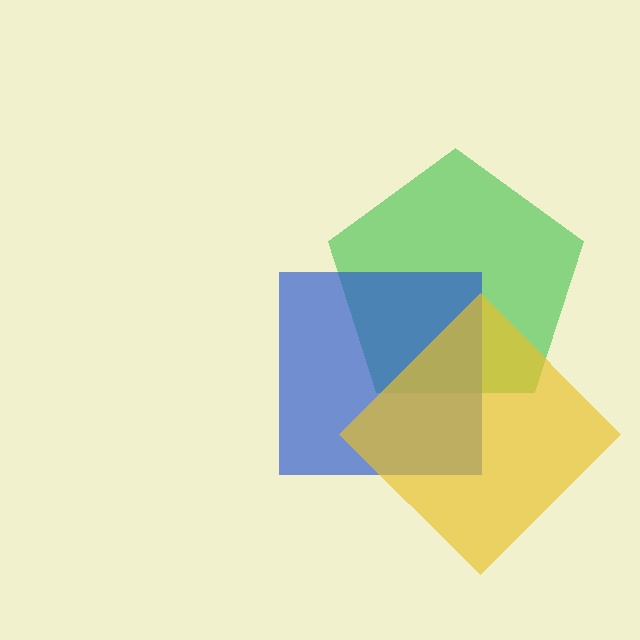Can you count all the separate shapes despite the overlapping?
Yes, there are 3 separate shapes.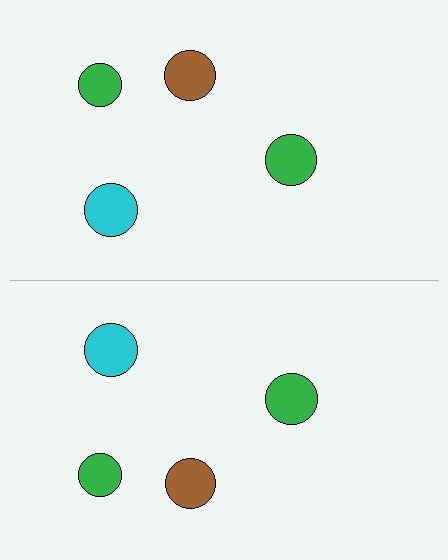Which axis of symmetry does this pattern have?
The pattern has a horizontal axis of symmetry running through the center of the image.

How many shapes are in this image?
There are 8 shapes in this image.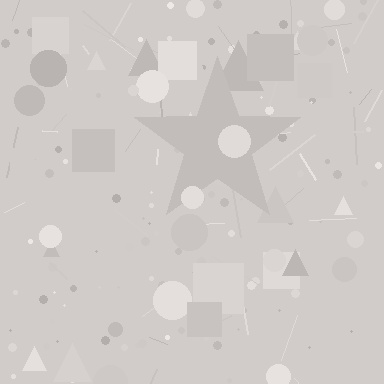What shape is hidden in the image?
A star is hidden in the image.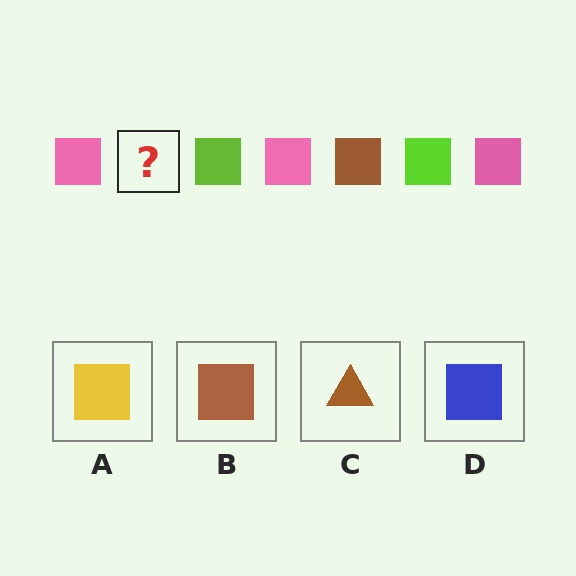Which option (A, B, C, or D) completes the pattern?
B.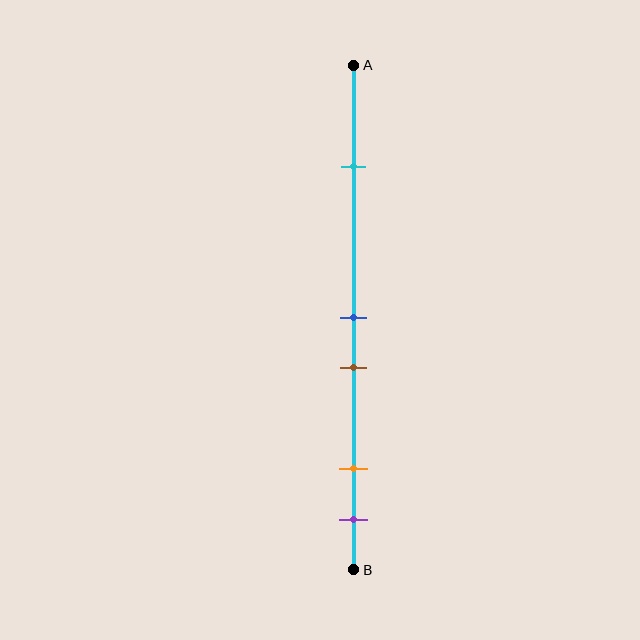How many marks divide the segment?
There are 5 marks dividing the segment.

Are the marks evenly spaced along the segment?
No, the marks are not evenly spaced.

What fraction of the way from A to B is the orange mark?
The orange mark is approximately 80% (0.8) of the way from A to B.